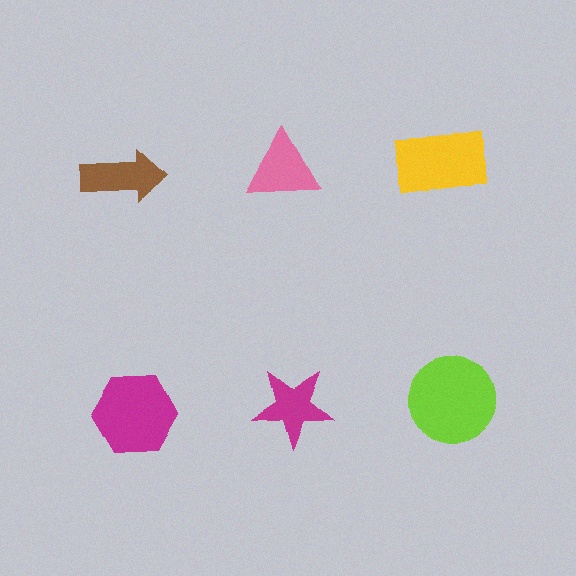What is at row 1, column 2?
A pink triangle.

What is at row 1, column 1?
A brown arrow.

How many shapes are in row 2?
3 shapes.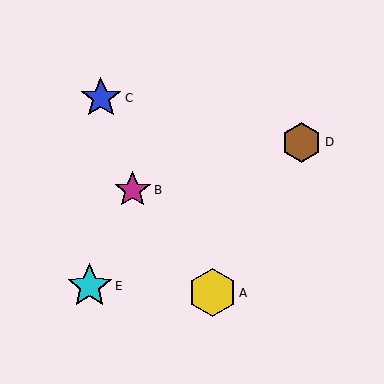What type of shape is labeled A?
Shape A is a yellow hexagon.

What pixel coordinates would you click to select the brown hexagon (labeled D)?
Click at (302, 142) to select the brown hexagon D.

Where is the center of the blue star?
The center of the blue star is at (101, 98).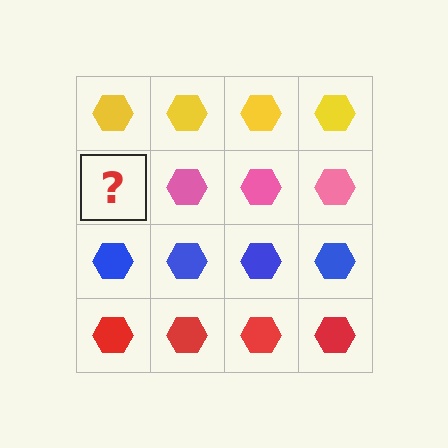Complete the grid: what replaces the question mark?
The question mark should be replaced with a pink hexagon.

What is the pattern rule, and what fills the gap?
The rule is that each row has a consistent color. The gap should be filled with a pink hexagon.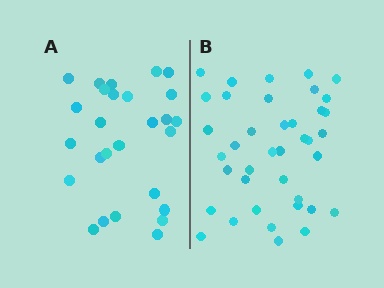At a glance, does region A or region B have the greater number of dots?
Region B (the right region) has more dots.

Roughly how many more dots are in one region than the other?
Region B has roughly 12 or so more dots than region A.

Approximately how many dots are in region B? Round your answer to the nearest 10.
About 40 dots. (The exact count is 39, which rounds to 40.)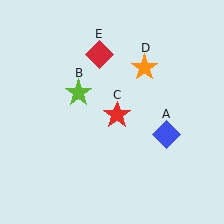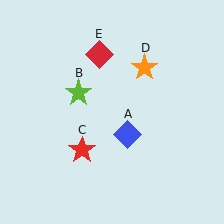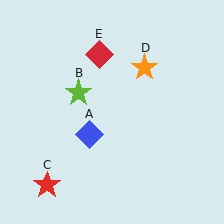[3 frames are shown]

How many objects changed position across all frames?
2 objects changed position: blue diamond (object A), red star (object C).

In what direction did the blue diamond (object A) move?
The blue diamond (object A) moved left.